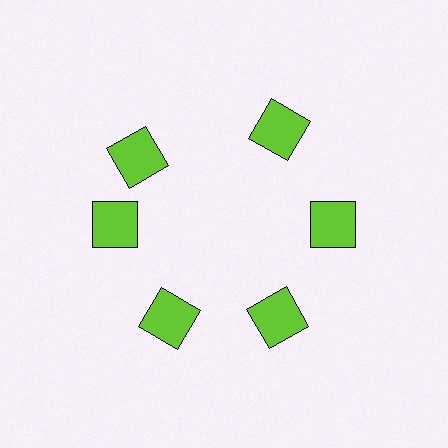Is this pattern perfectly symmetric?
No. The 6 lime squares are arranged in a ring, but one element near the 11 o'clock position is rotated out of alignment along the ring, breaking the 6-fold rotational symmetry.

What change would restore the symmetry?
The symmetry would be restored by rotating it back into even spacing with its neighbors so that all 6 squares sit at equal angles and equal distance from the center.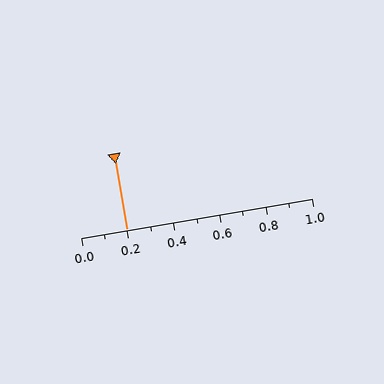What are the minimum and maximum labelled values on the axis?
The axis runs from 0.0 to 1.0.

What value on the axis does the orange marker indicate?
The marker indicates approximately 0.2.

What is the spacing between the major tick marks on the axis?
The major ticks are spaced 0.2 apart.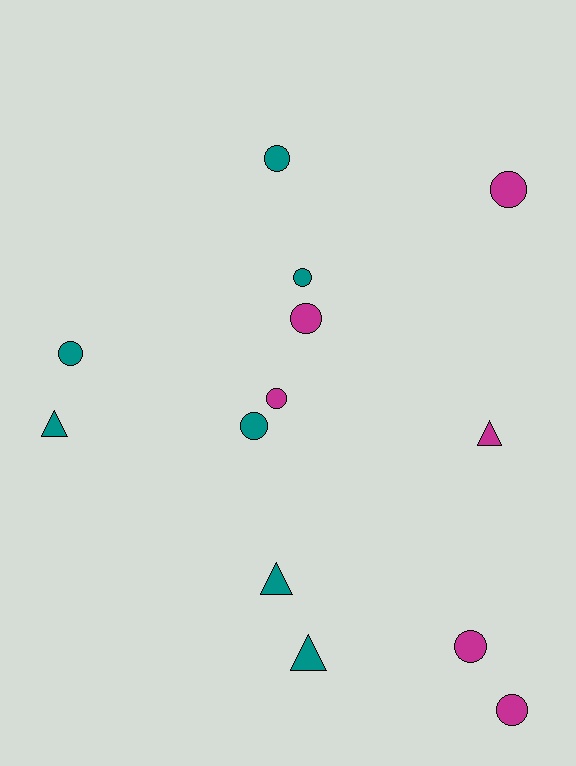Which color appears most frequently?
Teal, with 7 objects.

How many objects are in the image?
There are 13 objects.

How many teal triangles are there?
There are 3 teal triangles.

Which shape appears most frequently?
Circle, with 9 objects.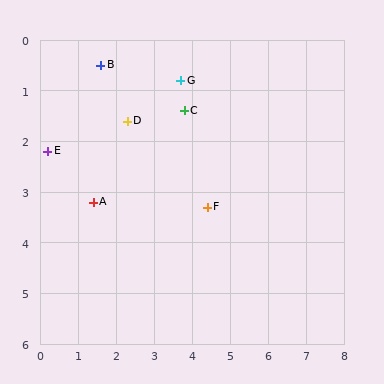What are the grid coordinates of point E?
Point E is at approximately (0.2, 2.2).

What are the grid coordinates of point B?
Point B is at approximately (1.6, 0.5).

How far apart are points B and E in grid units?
Points B and E are about 2.2 grid units apart.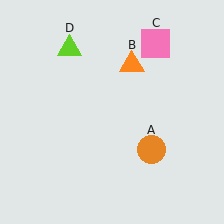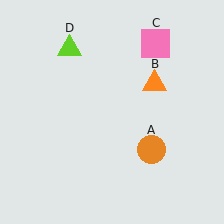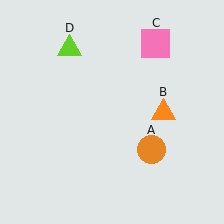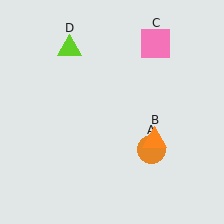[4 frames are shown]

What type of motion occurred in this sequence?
The orange triangle (object B) rotated clockwise around the center of the scene.